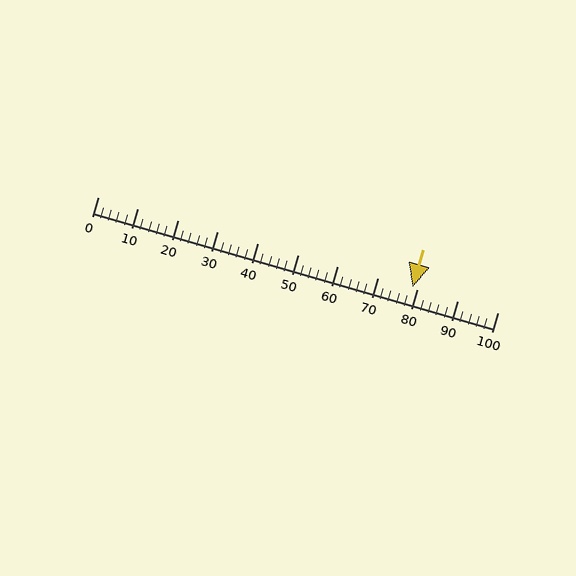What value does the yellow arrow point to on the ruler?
The yellow arrow points to approximately 79.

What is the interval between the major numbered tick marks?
The major tick marks are spaced 10 units apart.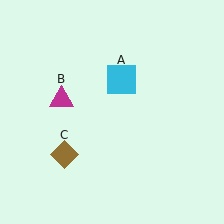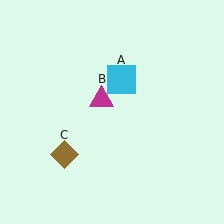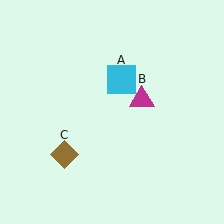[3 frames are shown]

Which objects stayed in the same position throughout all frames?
Cyan square (object A) and brown diamond (object C) remained stationary.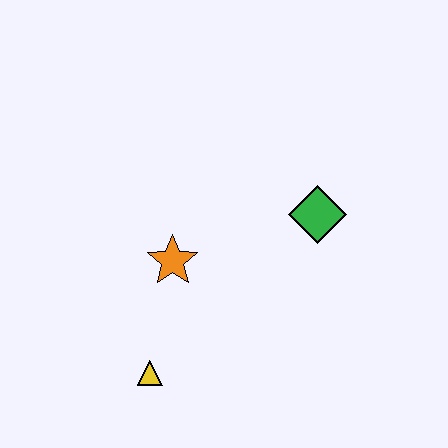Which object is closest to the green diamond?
The orange star is closest to the green diamond.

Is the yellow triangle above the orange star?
No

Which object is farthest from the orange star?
The green diamond is farthest from the orange star.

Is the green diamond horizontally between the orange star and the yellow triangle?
No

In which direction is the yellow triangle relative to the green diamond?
The yellow triangle is to the left of the green diamond.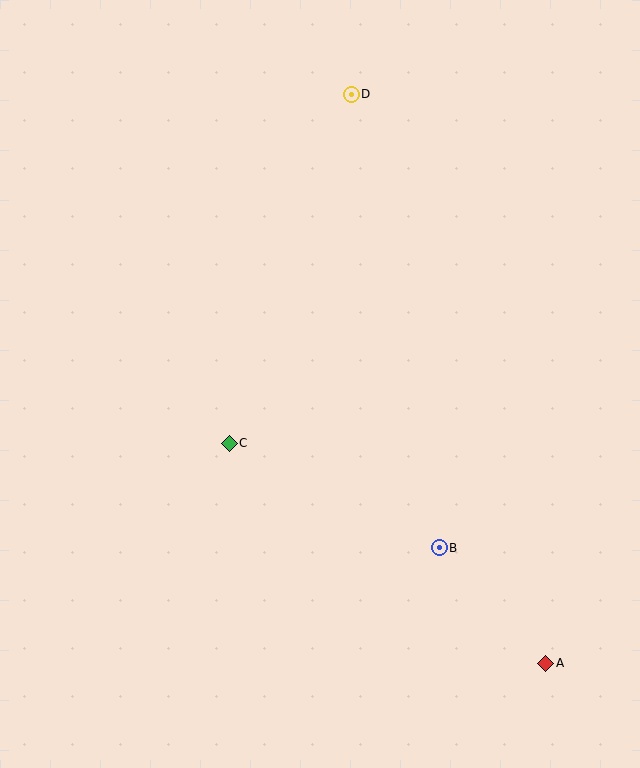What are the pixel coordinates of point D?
Point D is at (351, 94).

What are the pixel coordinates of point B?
Point B is at (439, 548).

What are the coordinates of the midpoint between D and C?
The midpoint between D and C is at (290, 269).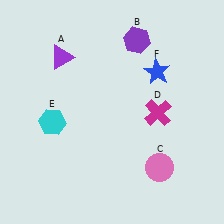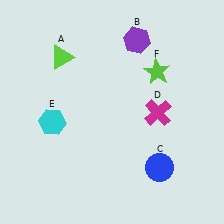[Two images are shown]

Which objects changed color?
A changed from purple to lime. C changed from pink to blue. F changed from blue to lime.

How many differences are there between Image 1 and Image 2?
There are 3 differences between the two images.